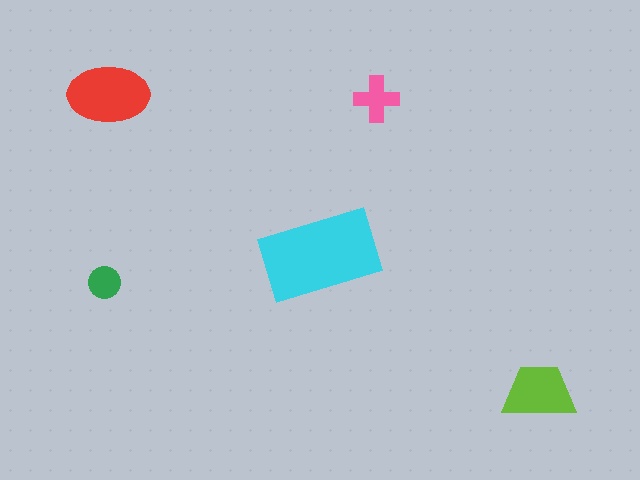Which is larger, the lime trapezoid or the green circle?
The lime trapezoid.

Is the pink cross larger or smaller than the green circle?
Larger.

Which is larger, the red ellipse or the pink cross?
The red ellipse.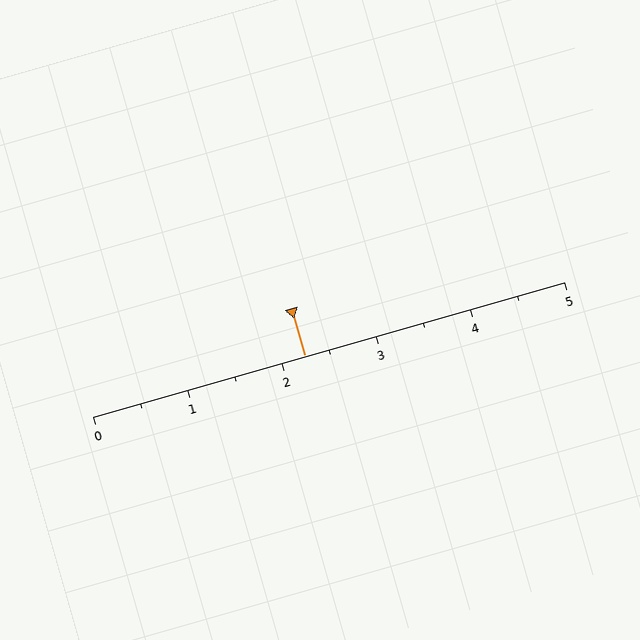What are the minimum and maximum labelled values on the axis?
The axis runs from 0 to 5.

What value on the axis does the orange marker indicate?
The marker indicates approximately 2.2.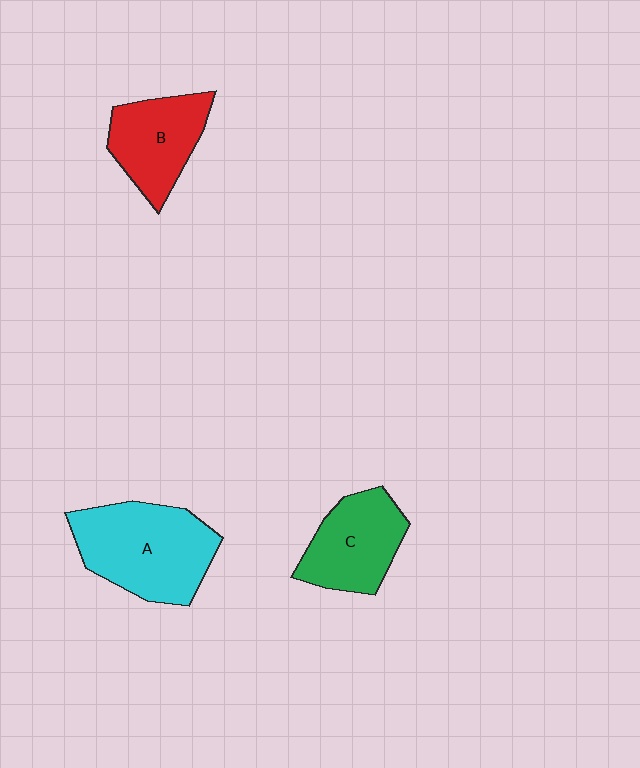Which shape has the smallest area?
Shape B (red).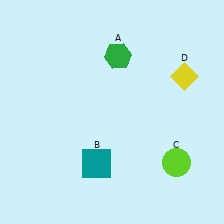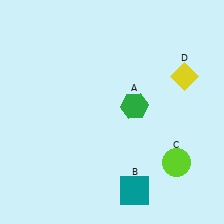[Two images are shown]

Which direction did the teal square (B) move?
The teal square (B) moved right.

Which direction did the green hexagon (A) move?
The green hexagon (A) moved down.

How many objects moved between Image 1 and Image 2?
2 objects moved between the two images.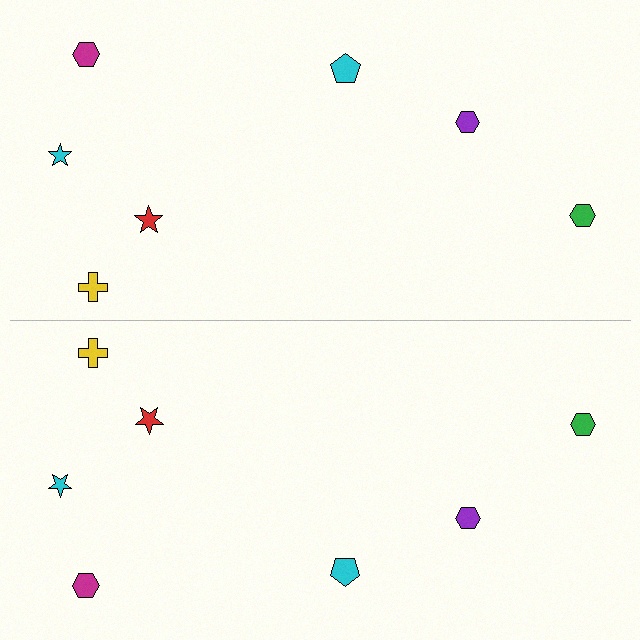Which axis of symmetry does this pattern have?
The pattern has a horizontal axis of symmetry running through the center of the image.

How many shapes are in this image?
There are 14 shapes in this image.